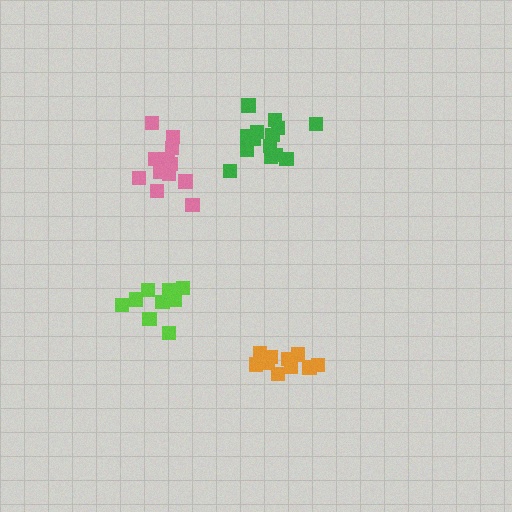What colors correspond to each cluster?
The clusters are colored: pink, lime, green, orange.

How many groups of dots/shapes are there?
There are 4 groups.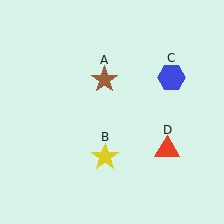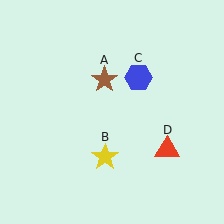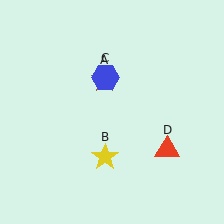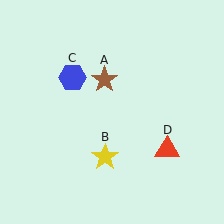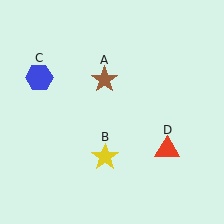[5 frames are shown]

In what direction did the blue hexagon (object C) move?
The blue hexagon (object C) moved left.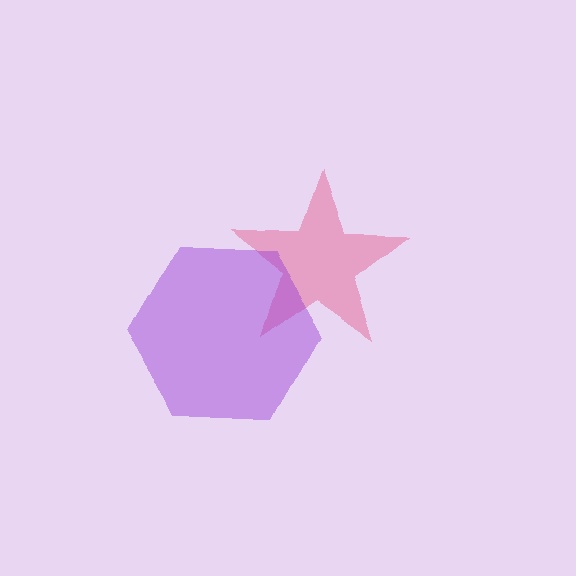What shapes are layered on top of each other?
The layered shapes are: a pink star, a purple hexagon.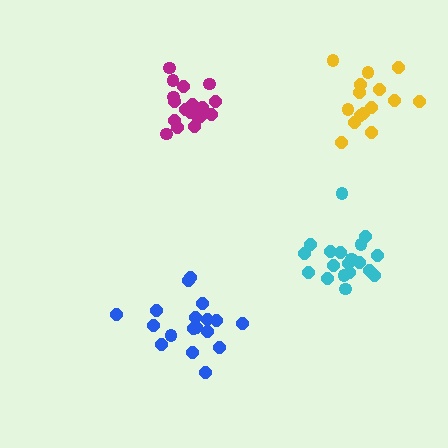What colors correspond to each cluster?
The clusters are colored: cyan, magenta, blue, yellow.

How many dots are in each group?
Group 1: 19 dots, Group 2: 18 dots, Group 3: 18 dots, Group 4: 15 dots (70 total).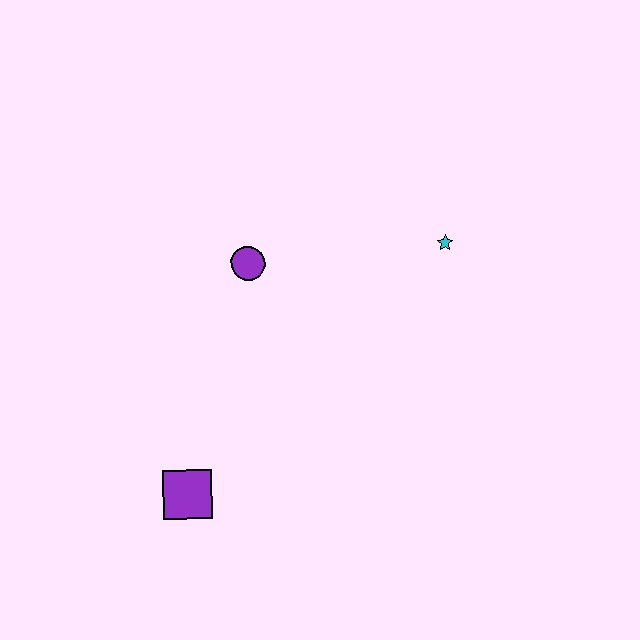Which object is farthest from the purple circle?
The purple square is farthest from the purple circle.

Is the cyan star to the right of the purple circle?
Yes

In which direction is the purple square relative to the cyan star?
The purple square is to the left of the cyan star.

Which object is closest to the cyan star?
The purple circle is closest to the cyan star.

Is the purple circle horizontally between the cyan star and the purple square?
Yes